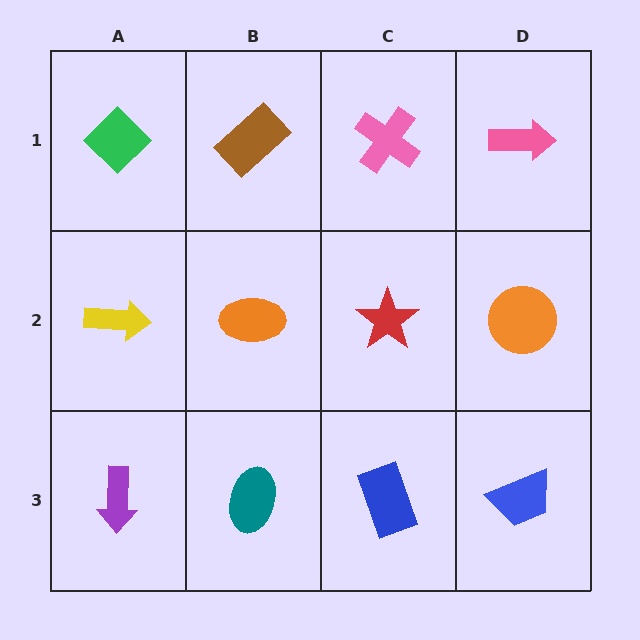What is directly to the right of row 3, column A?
A teal ellipse.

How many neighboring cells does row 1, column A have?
2.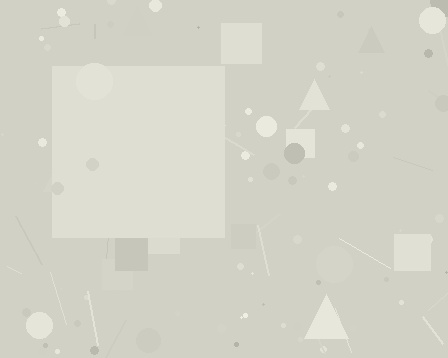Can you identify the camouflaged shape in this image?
The camouflaged shape is a square.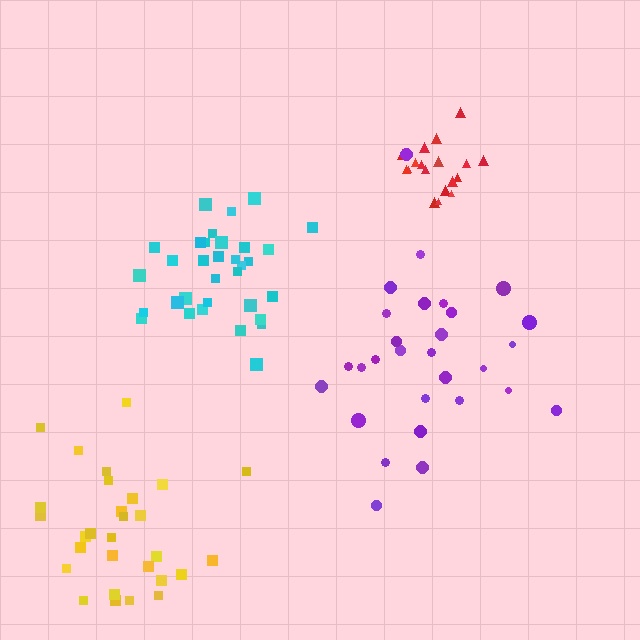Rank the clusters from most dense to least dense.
red, cyan, yellow, purple.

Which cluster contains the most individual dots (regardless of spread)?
Cyan (33).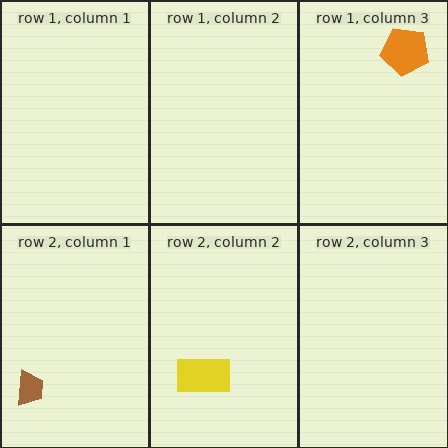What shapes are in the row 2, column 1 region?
The brown trapezoid.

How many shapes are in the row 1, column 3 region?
1.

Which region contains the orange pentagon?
The row 1, column 3 region.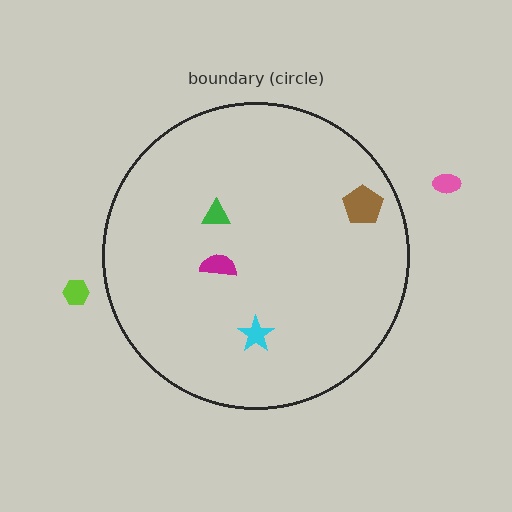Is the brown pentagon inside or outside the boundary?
Inside.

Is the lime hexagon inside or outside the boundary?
Outside.